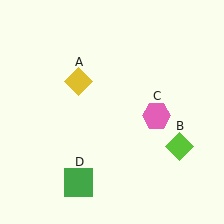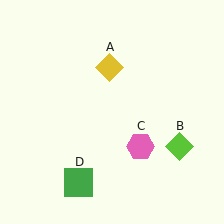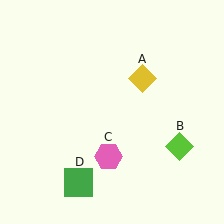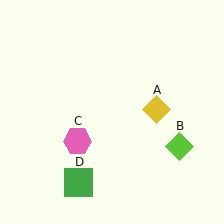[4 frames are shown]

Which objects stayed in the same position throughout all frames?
Lime diamond (object B) and green square (object D) remained stationary.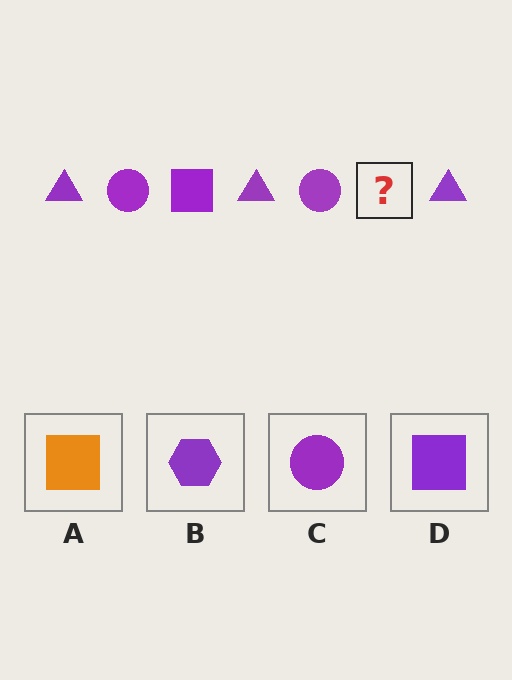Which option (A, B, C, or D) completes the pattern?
D.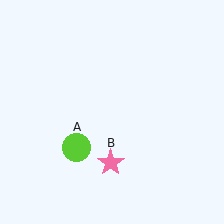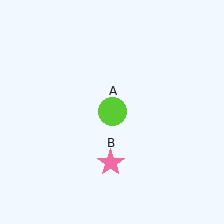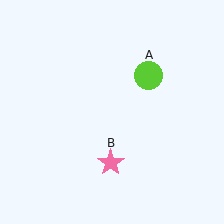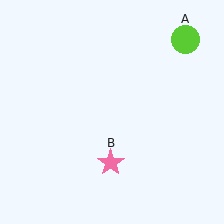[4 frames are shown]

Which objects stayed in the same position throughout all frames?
Pink star (object B) remained stationary.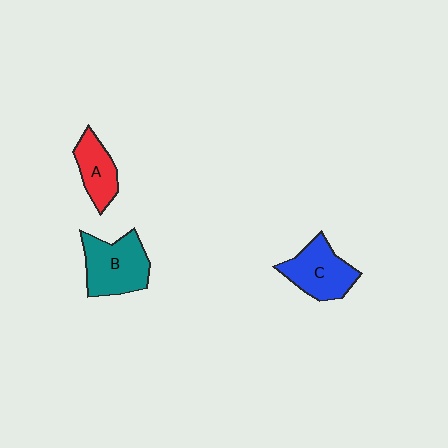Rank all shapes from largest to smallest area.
From largest to smallest: B (teal), C (blue), A (red).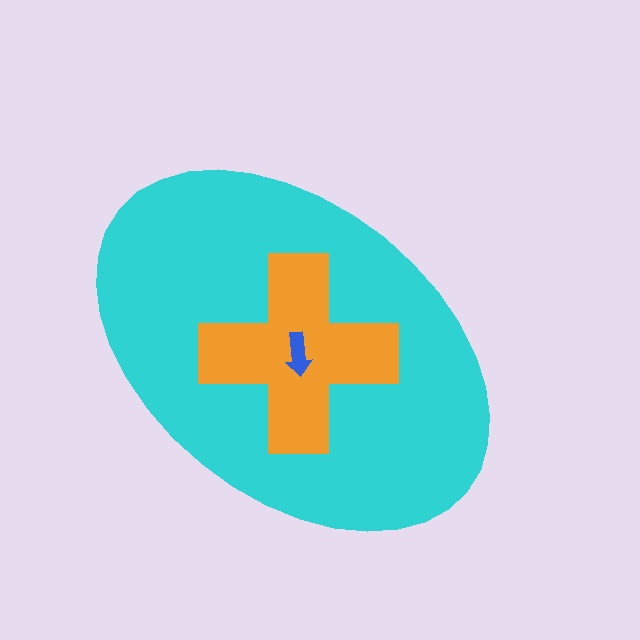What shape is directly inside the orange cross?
The blue arrow.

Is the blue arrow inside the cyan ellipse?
Yes.